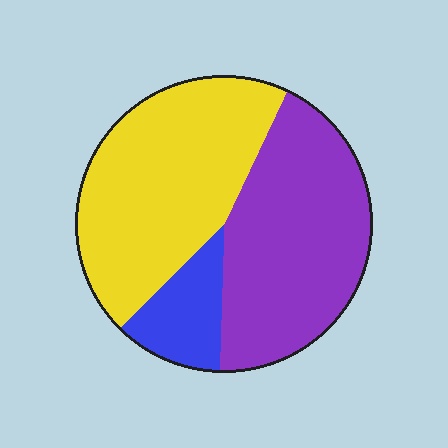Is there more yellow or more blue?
Yellow.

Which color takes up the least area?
Blue, at roughly 10%.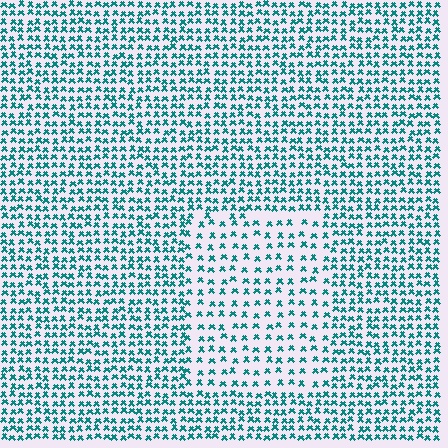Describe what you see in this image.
The image contains small teal elements arranged at two different densities. A rectangle-shaped region is visible where the elements are less densely packed than the surrounding area.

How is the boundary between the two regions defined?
The boundary is defined by a change in element density (approximately 1.8x ratio). All elements are the same color, size, and shape.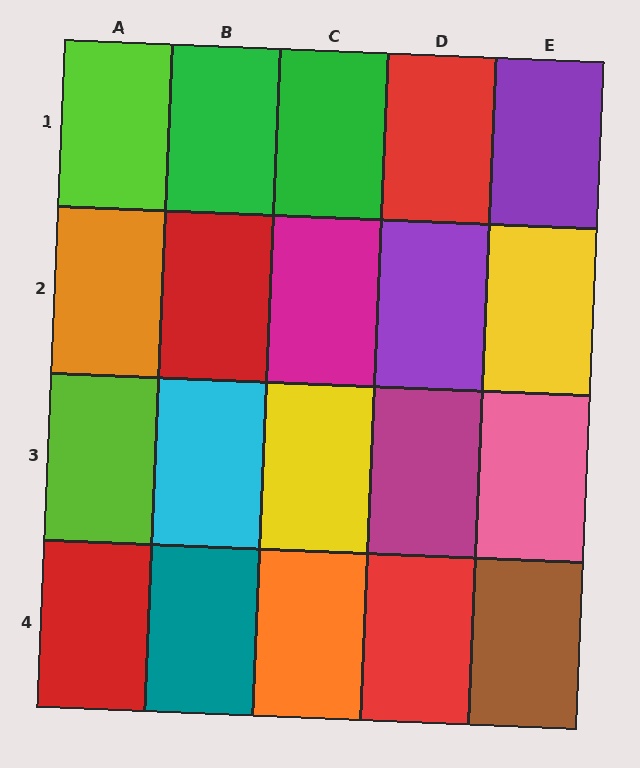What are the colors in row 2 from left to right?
Orange, red, magenta, purple, yellow.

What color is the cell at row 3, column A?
Lime.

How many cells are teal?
1 cell is teal.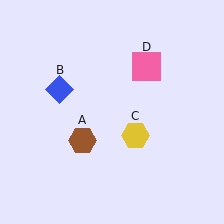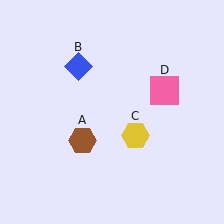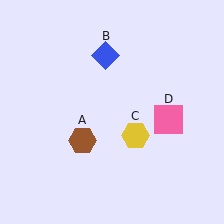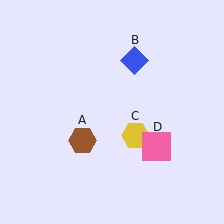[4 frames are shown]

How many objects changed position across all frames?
2 objects changed position: blue diamond (object B), pink square (object D).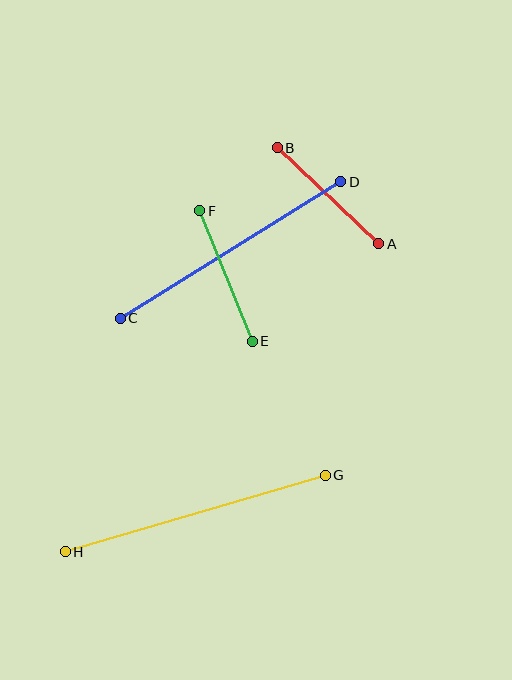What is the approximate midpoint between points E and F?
The midpoint is at approximately (226, 276) pixels.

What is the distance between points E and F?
The distance is approximately 141 pixels.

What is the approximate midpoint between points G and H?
The midpoint is at approximately (195, 513) pixels.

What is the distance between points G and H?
The distance is approximately 271 pixels.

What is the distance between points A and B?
The distance is approximately 140 pixels.